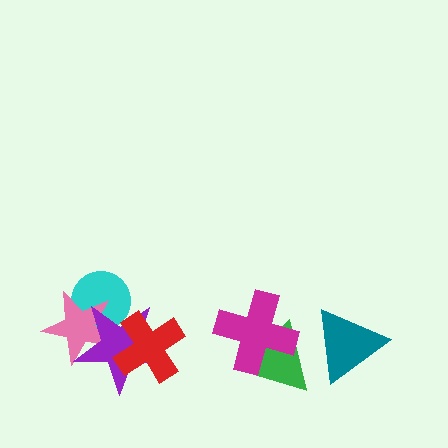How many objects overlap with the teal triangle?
1 object overlaps with the teal triangle.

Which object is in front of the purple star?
The red cross is in front of the purple star.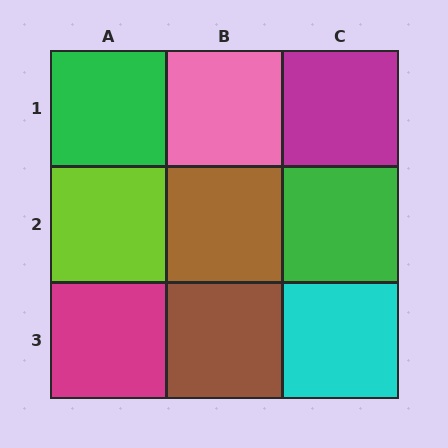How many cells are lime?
1 cell is lime.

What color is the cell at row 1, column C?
Magenta.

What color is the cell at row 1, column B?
Pink.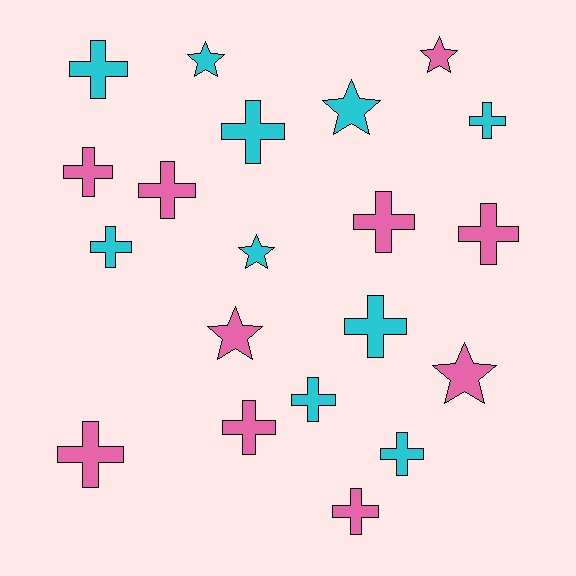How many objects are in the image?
There are 20 objects.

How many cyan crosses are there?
There are 7 cyan crosses.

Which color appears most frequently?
Pink, with 10 objects.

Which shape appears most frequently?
Cross, with 14 objects.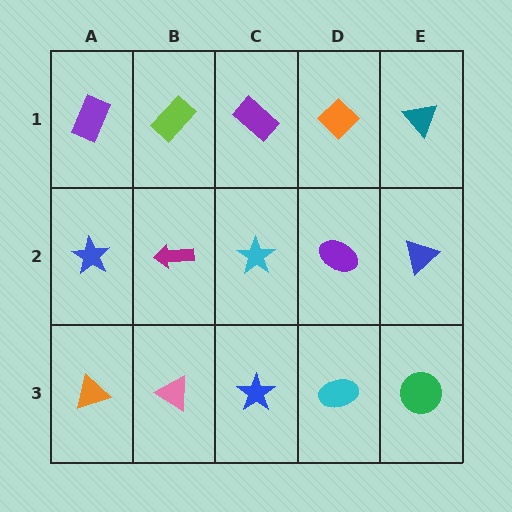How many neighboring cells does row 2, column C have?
4.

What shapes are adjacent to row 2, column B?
A lime rectangle (row 1, column B), a pink triangle (row 3, column B), a blue star (row 2, column A), a cyan star (row 2, column C).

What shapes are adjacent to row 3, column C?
A cyan star (row 2, column C), a pink triangle (row 3, column B), a cyan ellipse (row 3, column D).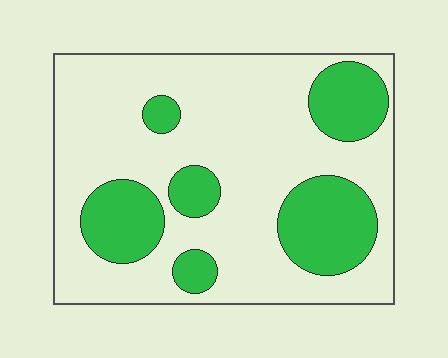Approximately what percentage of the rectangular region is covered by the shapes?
Approximately 30%.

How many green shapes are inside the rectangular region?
6.